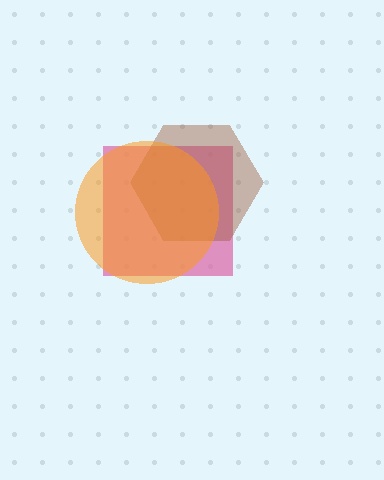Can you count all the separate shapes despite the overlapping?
Yes, there are 3 separate shapes.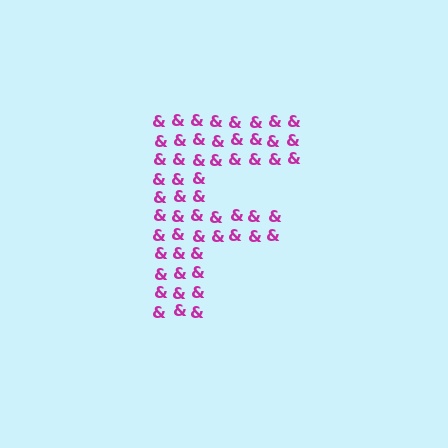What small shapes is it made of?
It is made of small ampersands.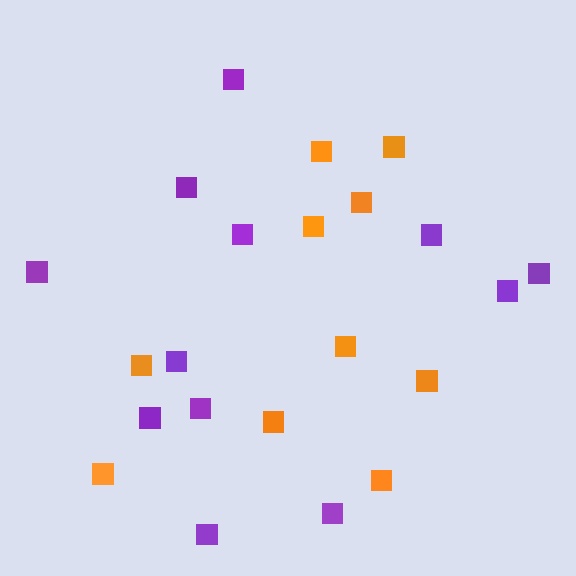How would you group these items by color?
There are 2 groups: one group of purple squares (12) and one group of orange squares (10).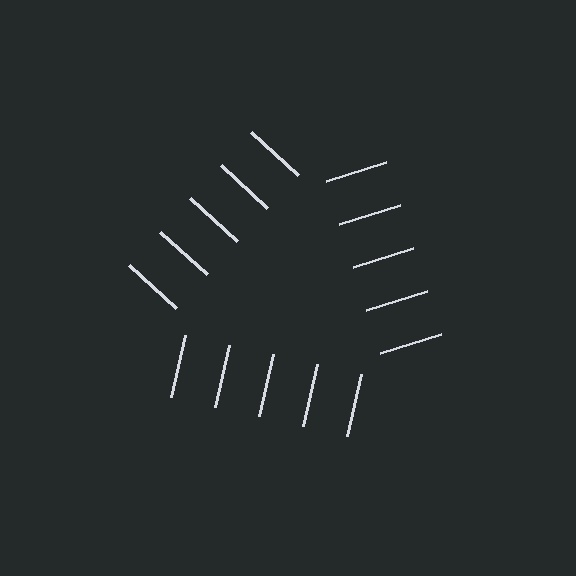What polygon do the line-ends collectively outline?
An illusory triangle — the line segments terminate on its edges but no continuous stroke is drawn.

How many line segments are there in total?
15 — 5 along each of the 3 edges.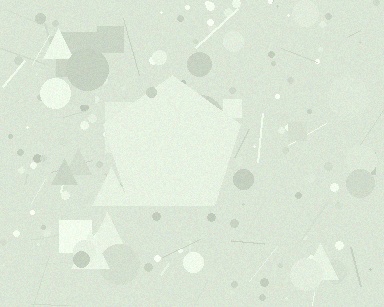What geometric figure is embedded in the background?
A pentagon is embedded in the background.